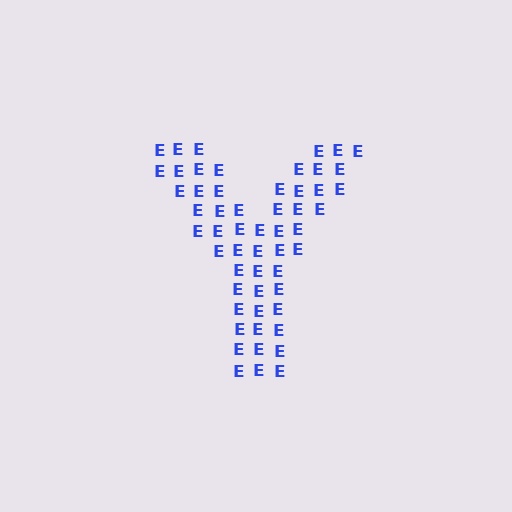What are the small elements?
The small elements are letter E's.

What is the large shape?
The large shape is the letter Y.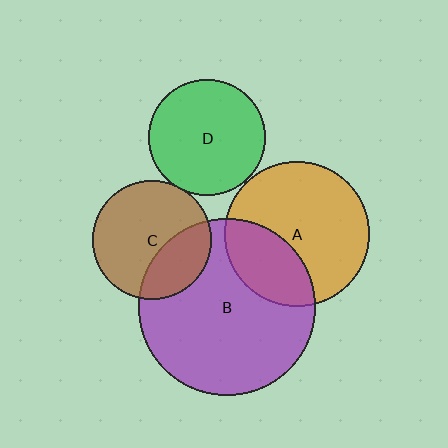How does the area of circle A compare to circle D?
Approximately 1.6 times.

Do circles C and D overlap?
Yes.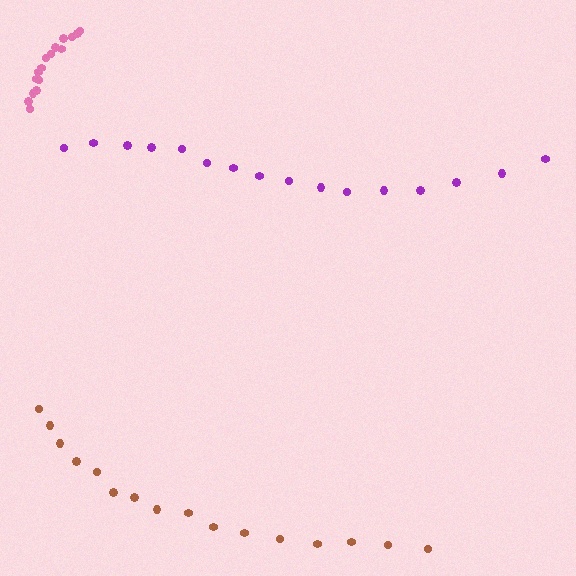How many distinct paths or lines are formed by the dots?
There are 3 distinct paths.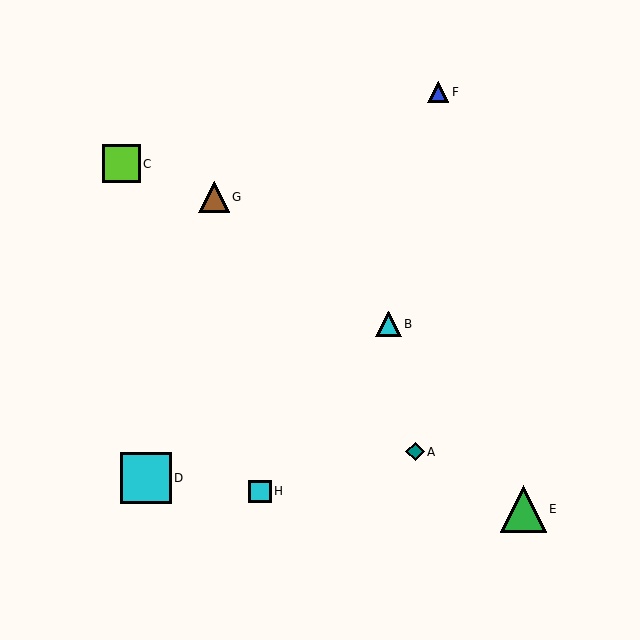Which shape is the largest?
The cyan square (labeled D) is the largest.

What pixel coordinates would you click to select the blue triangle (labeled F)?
Click at (438, 92) to select the blue triangle F.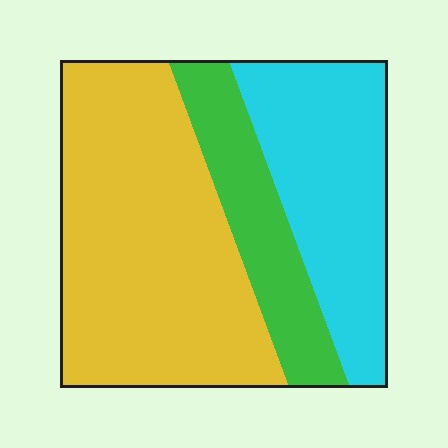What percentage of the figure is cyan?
Cyan takes up about one third (1/3) of the figure.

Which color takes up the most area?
Yellow, at roughly 50%.